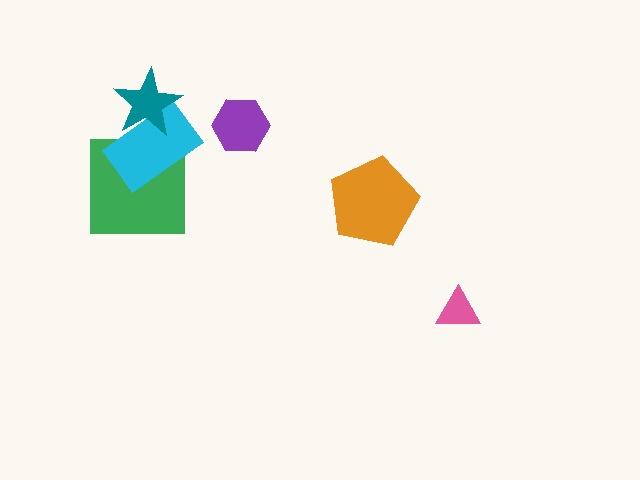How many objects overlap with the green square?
1 object overlaps with the green square.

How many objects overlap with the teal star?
1 object overlaps with the teal star.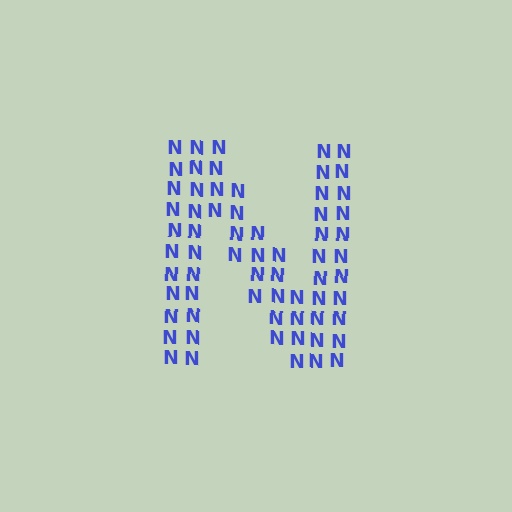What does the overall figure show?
The overall figure shows the letter N.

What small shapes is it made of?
It is made of small letter N's.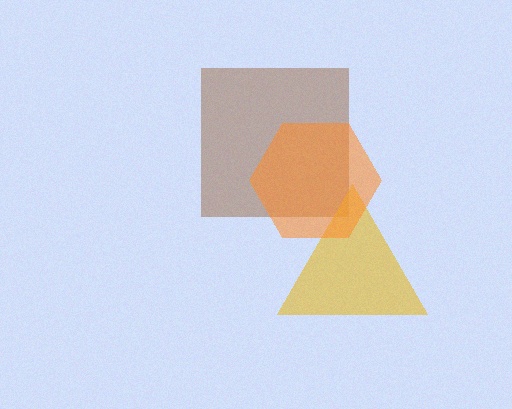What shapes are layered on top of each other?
The layered shapes are: a brown square, a yellow triangle, an orange hexagon.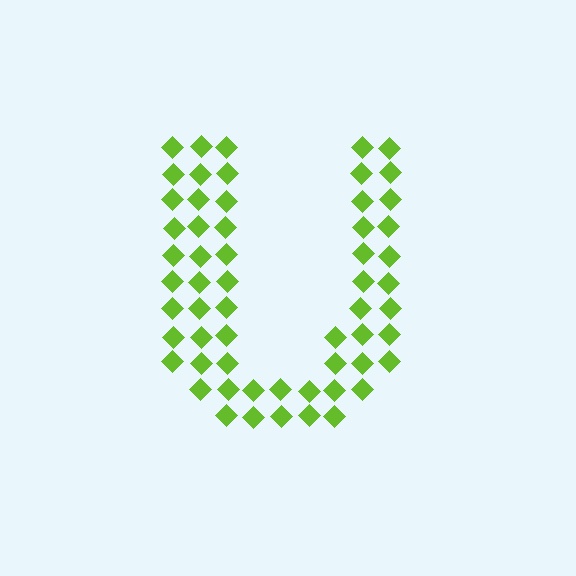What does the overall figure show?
The overall figure shows the letter U.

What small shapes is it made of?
It is made of small diamonds.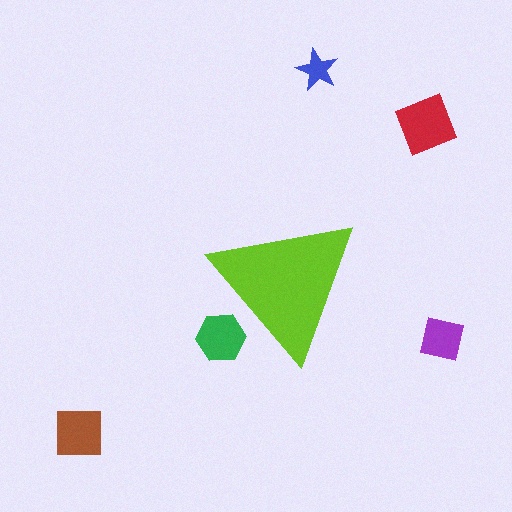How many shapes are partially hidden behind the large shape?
1 shape is partially hidden.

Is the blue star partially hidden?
No, the blue star is fully visible.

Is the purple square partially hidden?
No, the purple square is fully visible.